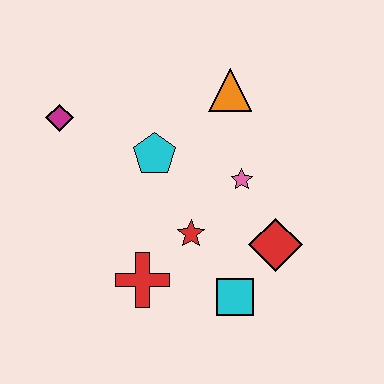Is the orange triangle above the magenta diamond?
Yes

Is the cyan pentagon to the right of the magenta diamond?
Yes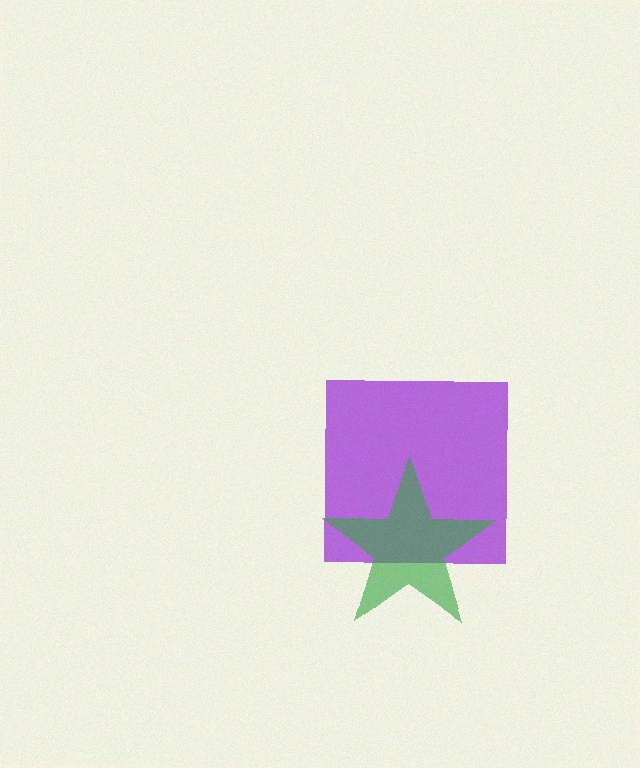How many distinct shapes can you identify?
There are 2 distinct shapes: a purple square, a green star.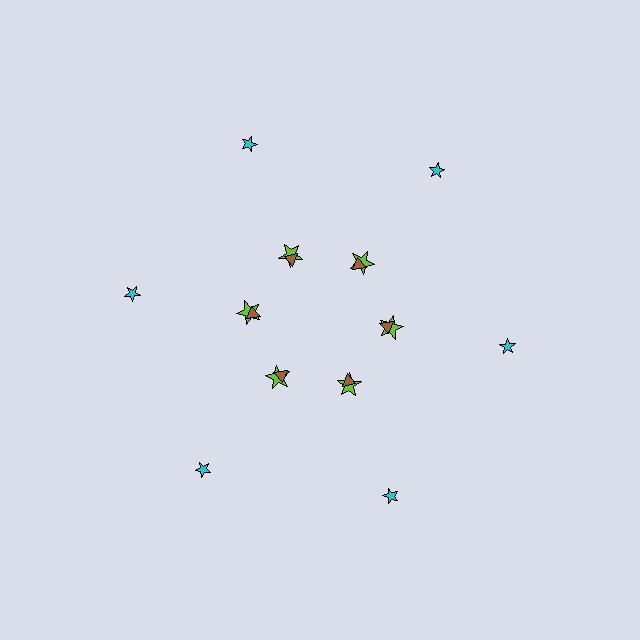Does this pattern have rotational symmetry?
Yes, this pattern has 6-fold rotational symmetry. It looks the same after rotating 60 degrees around the center.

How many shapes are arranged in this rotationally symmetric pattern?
There are 18 shapes, arranged in 6 groups of 3.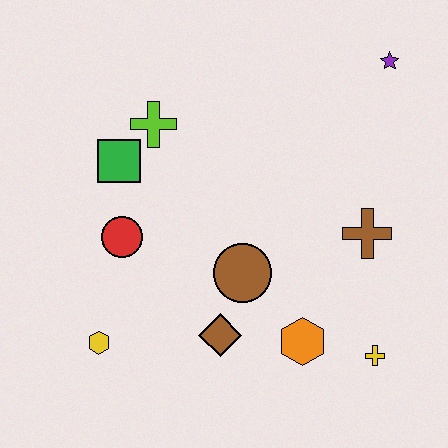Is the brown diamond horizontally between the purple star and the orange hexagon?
No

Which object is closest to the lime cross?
The green square is closest to the lime cross.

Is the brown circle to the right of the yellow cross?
No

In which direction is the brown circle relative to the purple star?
The brown circle is below the purple star.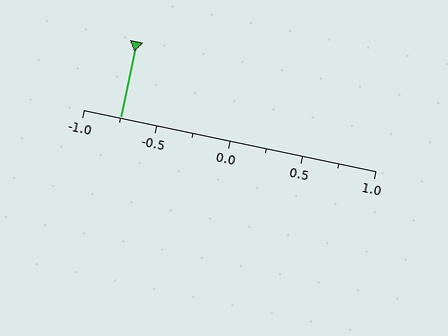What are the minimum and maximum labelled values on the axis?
The axis runs from -1.0 to 1.0.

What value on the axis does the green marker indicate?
The marker indicates approximately -0.75.